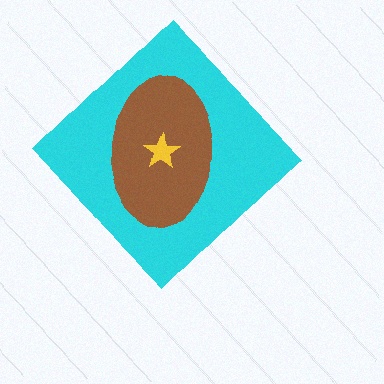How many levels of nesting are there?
3.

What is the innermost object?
The yellow star.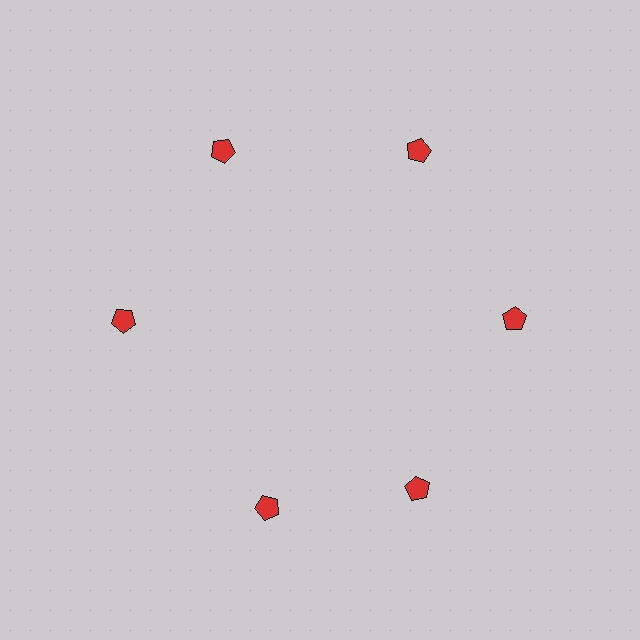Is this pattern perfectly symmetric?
No. The 6 red pentagons are arranged in a ring, but one element near the 7 o'clock position is rotated out of alignment along the ring, breaking the 6-fold rotational symmetry.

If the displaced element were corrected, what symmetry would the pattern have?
It would have 6-fold rotational symmetry — the pattern would map onto itself every 60 degrees.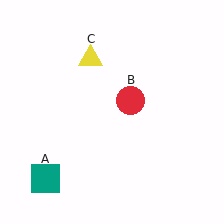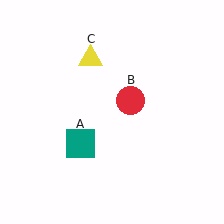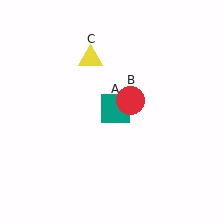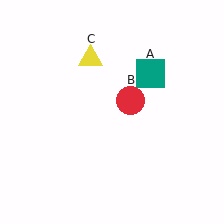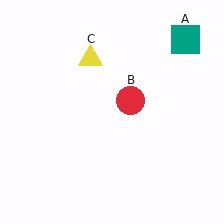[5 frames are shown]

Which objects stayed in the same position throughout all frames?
Red circle (object B) and yellow triangle (object C) remained stationary.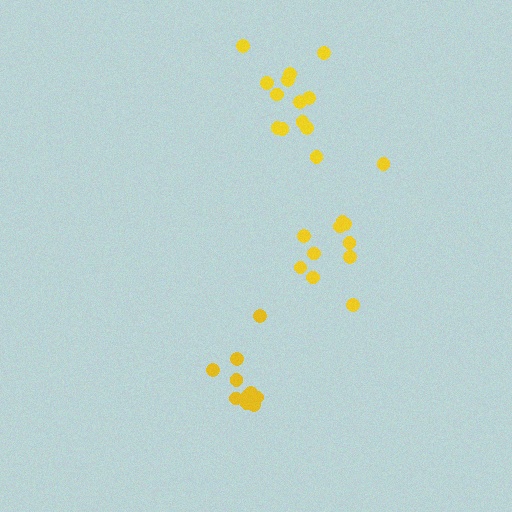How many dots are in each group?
Group 1: 13 dots, Group 2: 10 dots, Group 3: 11 dots (34 total).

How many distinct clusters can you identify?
There are 3 distinct clusters.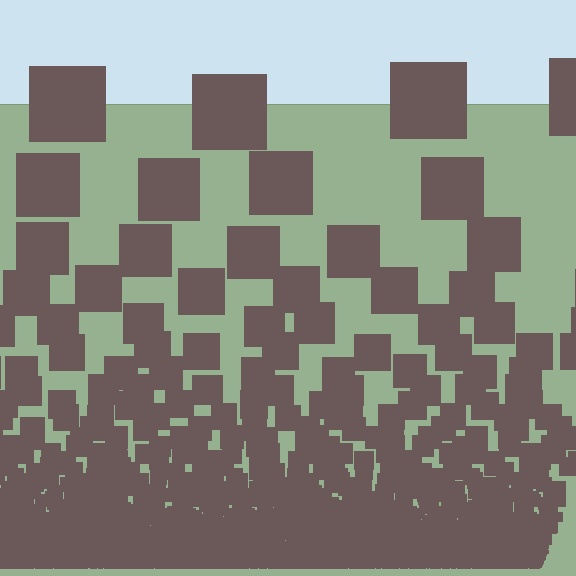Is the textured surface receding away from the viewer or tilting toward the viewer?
The surface appears to tilt toward the viewer. Texture elements get larger and sparser toward the top.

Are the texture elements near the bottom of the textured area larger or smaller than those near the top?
Smaller. The gradient is inverted — elements near the bottom are smaller and denser.